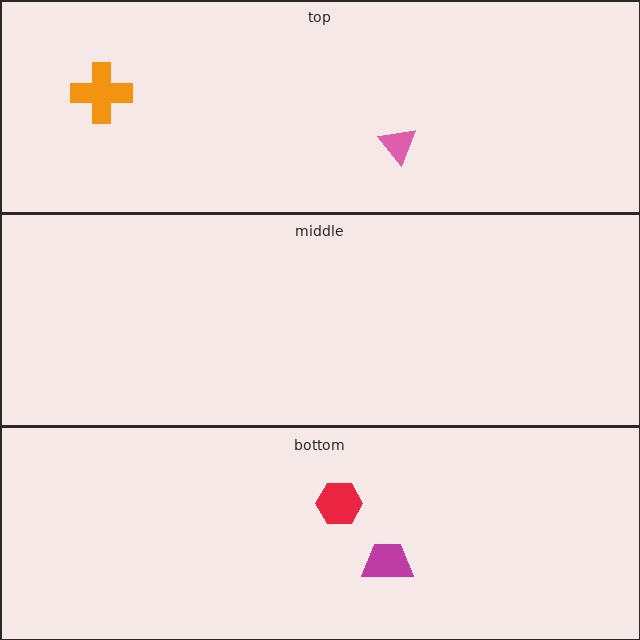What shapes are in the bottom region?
The magenta trapezoid, the red hexagon.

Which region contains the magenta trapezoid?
The bottom region.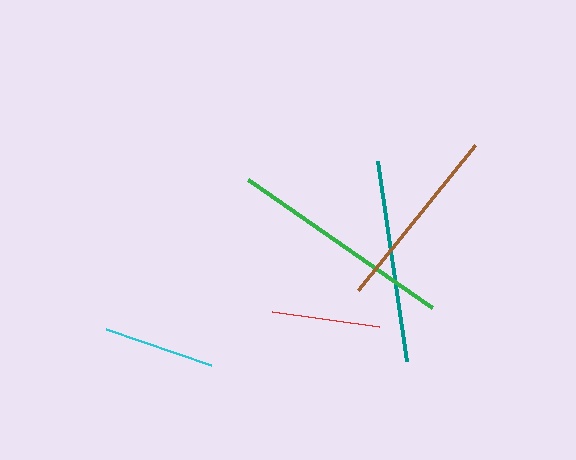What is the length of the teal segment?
The teal segment is approximately 202 pixels long.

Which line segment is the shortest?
The red line is the shortest at approximately 109 pixels.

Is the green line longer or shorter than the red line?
The green line is longer than the red line.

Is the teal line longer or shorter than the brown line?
The teal line is longer than the brown line.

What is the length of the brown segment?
The brown segment is approximately 186 pixels long.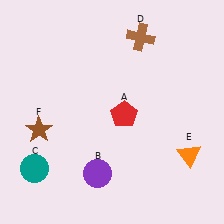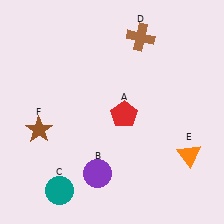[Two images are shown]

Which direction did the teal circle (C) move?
The teal circle (C) moved right.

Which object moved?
The teal circle (C) moved right.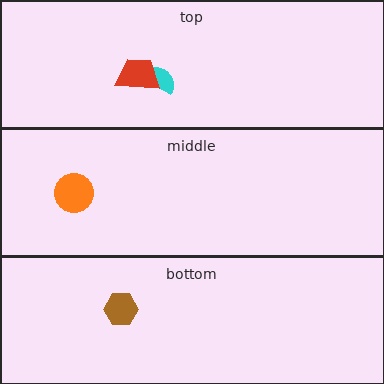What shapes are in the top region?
The cyan semicircle, the red trapezoid.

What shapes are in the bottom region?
The brown hexagon.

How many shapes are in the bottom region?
1.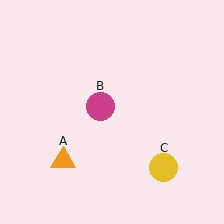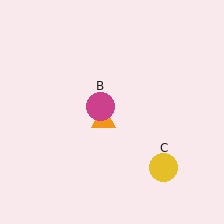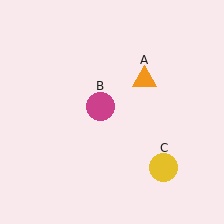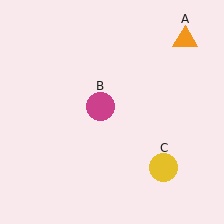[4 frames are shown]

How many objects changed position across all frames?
1 object changed position: orange triangle (object A).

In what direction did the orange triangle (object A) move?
The orange triangle (object A) moved up and to the right.